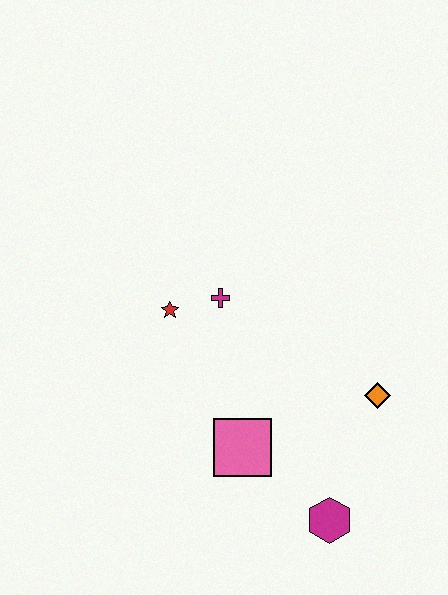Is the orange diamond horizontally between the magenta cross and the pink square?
No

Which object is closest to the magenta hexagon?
The pink square is closest to the magenta hexagon.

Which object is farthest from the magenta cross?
The magenta hexagon is farthest from the magenta cross.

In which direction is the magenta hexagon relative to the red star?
The magenta hexagon is below the red star.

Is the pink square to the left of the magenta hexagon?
Yes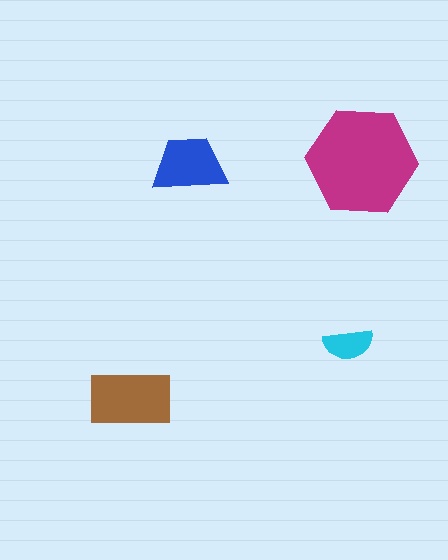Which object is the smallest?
The cyan semicircle.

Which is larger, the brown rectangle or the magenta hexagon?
The magenta hexagon.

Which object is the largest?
The magenta hexagon.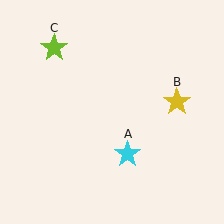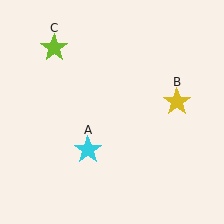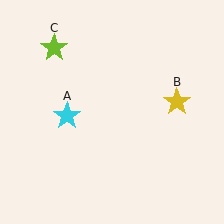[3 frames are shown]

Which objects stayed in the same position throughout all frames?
Yellow star (object B) and lime star (object C) remained stationary.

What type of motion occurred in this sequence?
The cyan star (object A) rotated clockwise around the center of the scene.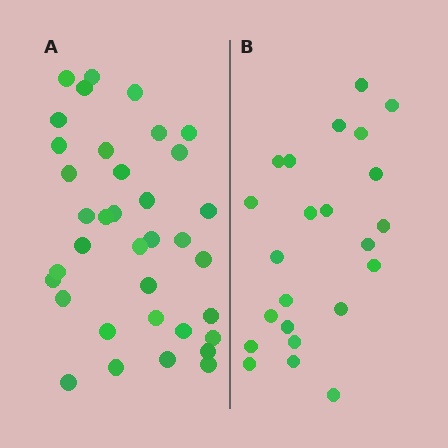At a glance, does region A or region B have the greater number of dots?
Region A (the left region) has more dots.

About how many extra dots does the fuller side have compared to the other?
Region A has approximately 15 more dots than region B.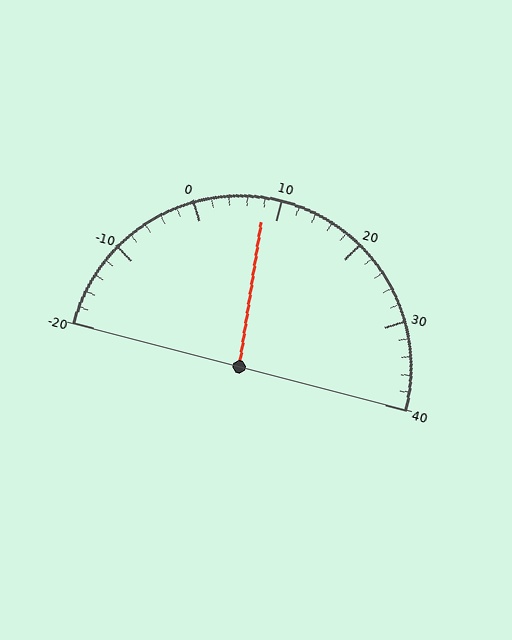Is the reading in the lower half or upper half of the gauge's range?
The reading is in the lower half of the range (-20 to 40).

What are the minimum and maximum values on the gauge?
The gauge ranges from -20 to 40.